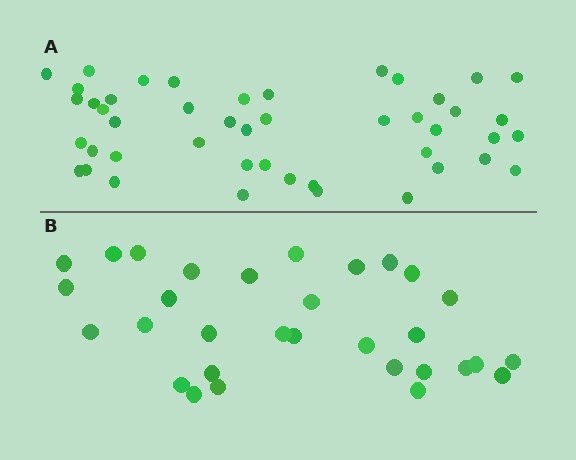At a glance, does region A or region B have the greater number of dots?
Region A (the top region) has more dots.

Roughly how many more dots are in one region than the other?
Region A has approximately 15 more dots than region B.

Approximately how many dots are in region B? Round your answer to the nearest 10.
About 30 dots. (The exact count is 31, which rounds to 30.)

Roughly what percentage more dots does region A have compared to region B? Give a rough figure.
About 50% more.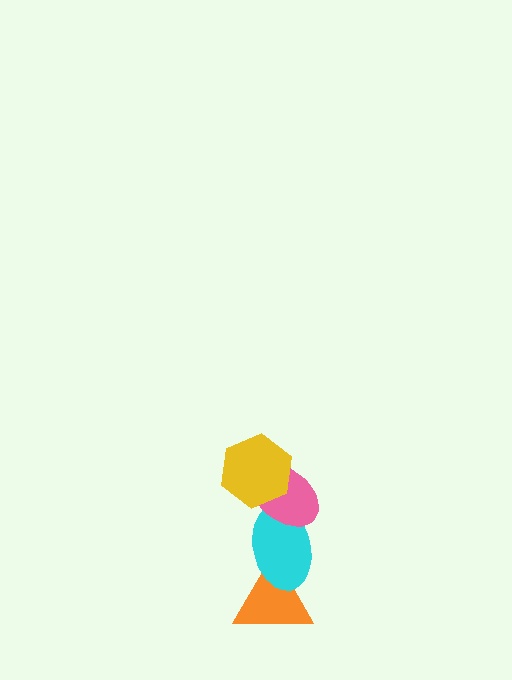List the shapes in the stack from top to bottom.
From top to bottom: the yellow hexagon, the pink ellipse, the cyan ellipse, the orange triangle.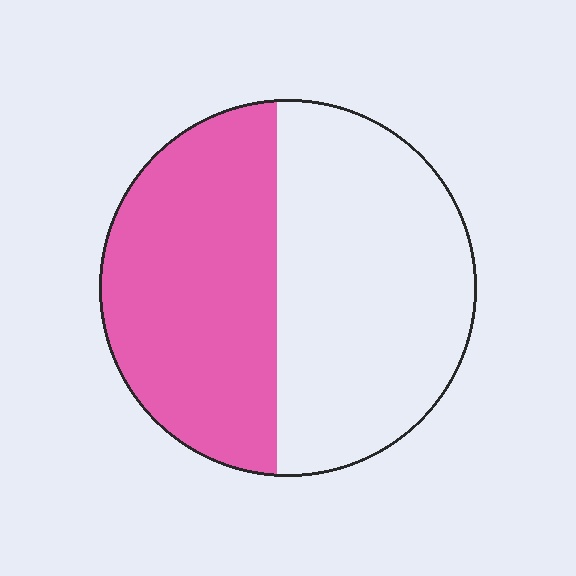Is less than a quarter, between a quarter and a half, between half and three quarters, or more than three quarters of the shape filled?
Between a quarter and a half.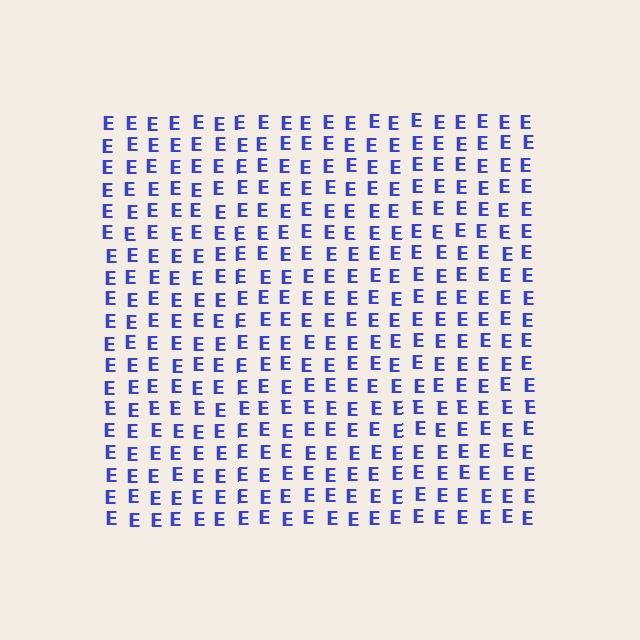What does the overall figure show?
The overall figure shows a square.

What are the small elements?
The small elements are letter E's.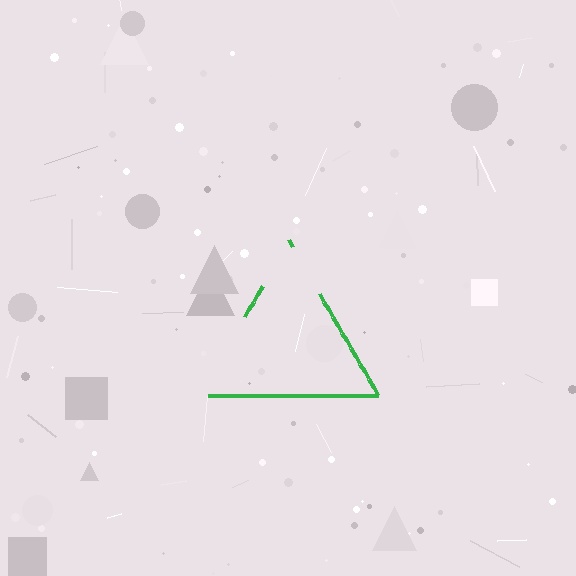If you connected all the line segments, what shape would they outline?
They would outline a triangle.